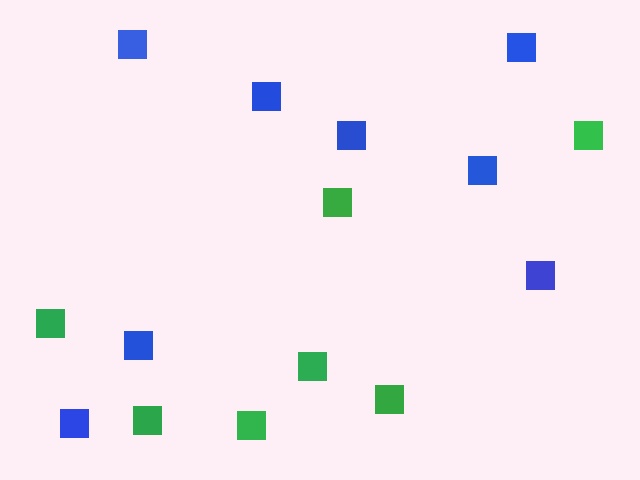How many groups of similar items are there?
There are 2 groups: one group of green squares (7) and one group of blue squares (8).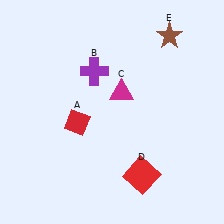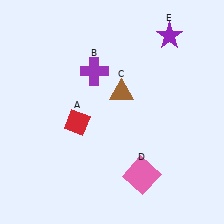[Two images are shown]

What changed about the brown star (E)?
In Image 1, E is brown. In Image 2, it changed to purple.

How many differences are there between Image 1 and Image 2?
There are 3 differences between the two images.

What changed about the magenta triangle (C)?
In Image 1, C is magenta. In Image 2, it changed to brown.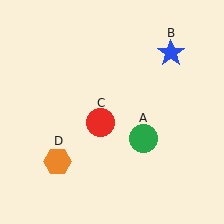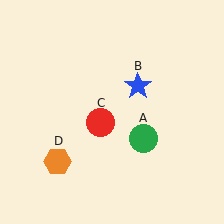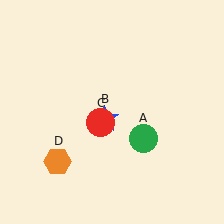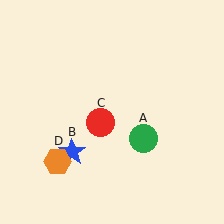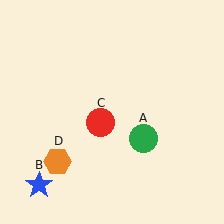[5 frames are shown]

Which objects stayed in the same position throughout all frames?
Green circle (object A) and red circle (object C) and orange hexagon (object D) remained stationary.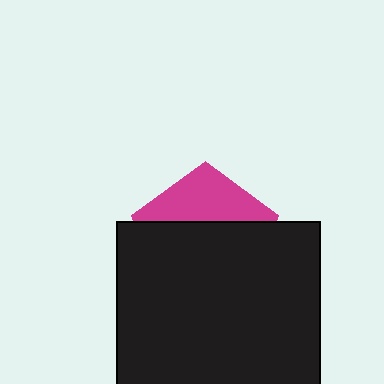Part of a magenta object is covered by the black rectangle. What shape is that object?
It is a pentagon.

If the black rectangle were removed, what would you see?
You would see the complete magenta pentagon.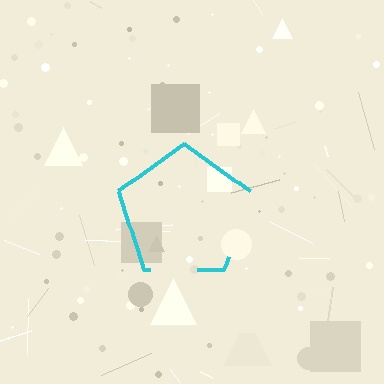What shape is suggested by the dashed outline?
The dashed outline suggests a pentagon.